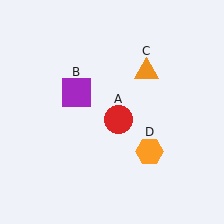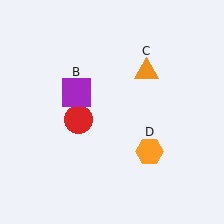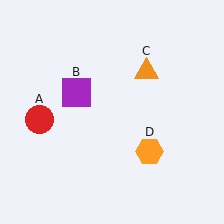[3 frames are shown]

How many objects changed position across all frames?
1 object changed position: red circle (object A).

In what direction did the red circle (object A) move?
The red circle (object A) moved left.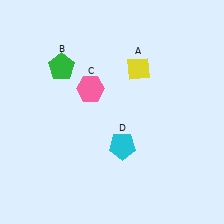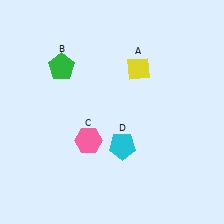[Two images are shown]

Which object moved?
The pink hexagon (C) moved down.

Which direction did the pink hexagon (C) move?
The pink hexagon (C) moved down.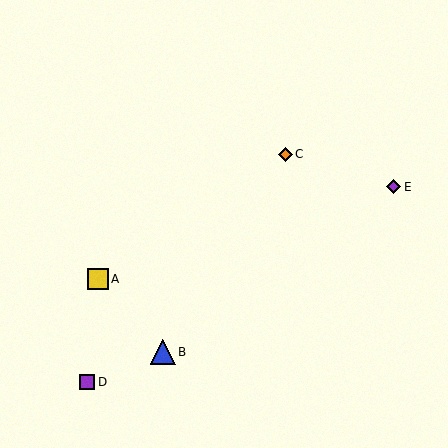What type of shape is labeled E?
Shape E is a purple diamond.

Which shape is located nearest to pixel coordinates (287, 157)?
The orange diamond (labeled C) at (286, 154) is nearest to that location.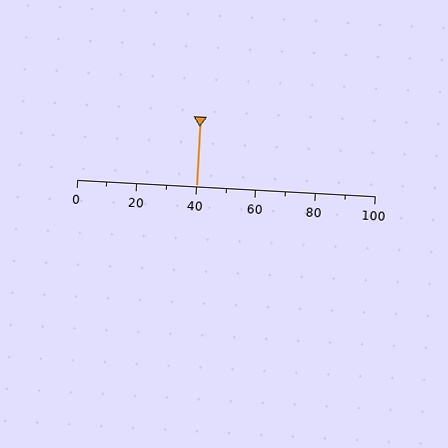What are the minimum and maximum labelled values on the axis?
The axis runs from 0 to 100.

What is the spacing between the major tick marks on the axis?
The major ticks are spaced 20 apart.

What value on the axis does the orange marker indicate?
The marker indicates approximately 40.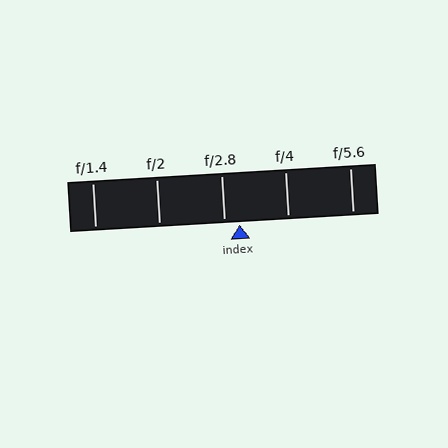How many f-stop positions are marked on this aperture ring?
There are 5 f-stop positions marked.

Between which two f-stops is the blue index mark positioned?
The index mark is between f/2.8 and f/4.